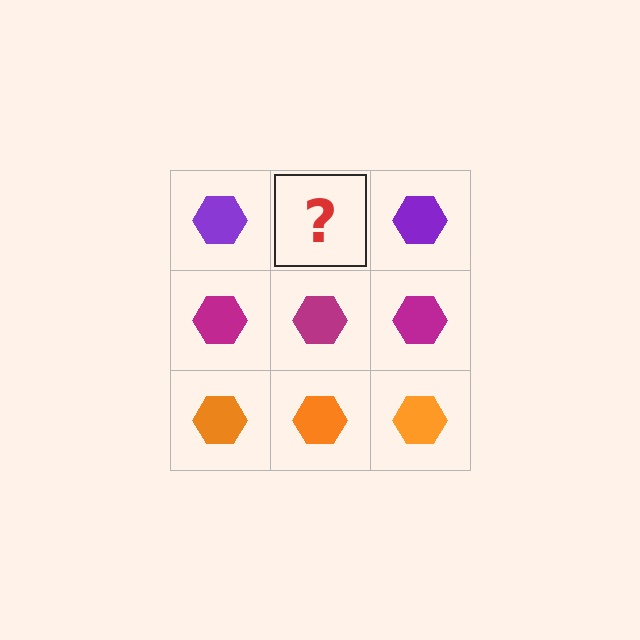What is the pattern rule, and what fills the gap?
The rule is that each row has a consistent color. The gap should be filled with a purple hexagon.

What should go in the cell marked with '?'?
The missing cell should contain a purple hexagon.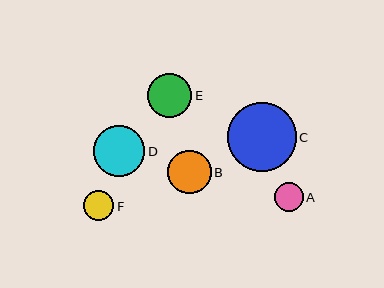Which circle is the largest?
Circle C is the largest with a size of approximately 69 pixels.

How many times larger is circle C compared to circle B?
Circle C is approximately 1.6 times the size of circle B.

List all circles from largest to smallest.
From largest to smallest: C, D, E, B, F, A.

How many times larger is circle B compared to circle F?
Circle B is approximately 1.4 times the size of circle F.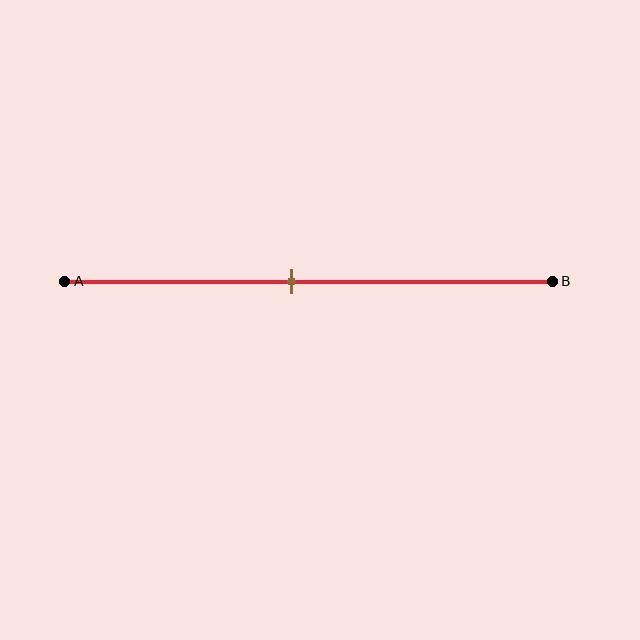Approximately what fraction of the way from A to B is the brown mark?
The brown mark is approximately 45% of the way from A to B.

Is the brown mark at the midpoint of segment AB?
No, the mark is at about 45% from A, not at the 50% midpoint.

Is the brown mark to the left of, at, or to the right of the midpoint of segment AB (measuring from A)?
The brown mark is to the left of the midpoint of segment AB.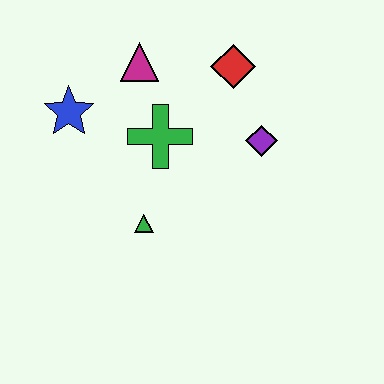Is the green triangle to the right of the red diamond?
No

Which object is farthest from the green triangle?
The red diamond is farthest from the green triangle.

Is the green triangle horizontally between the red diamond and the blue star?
Yes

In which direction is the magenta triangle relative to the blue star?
The magenta triangle is to the right of the blue star.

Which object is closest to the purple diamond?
The red diamond is closest to the purple diamond.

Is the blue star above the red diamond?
No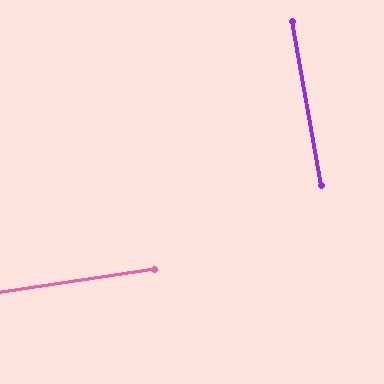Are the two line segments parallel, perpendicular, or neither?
Perpendicular — they meet at approximately 89°.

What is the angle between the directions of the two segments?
Approximately 89 degrees.